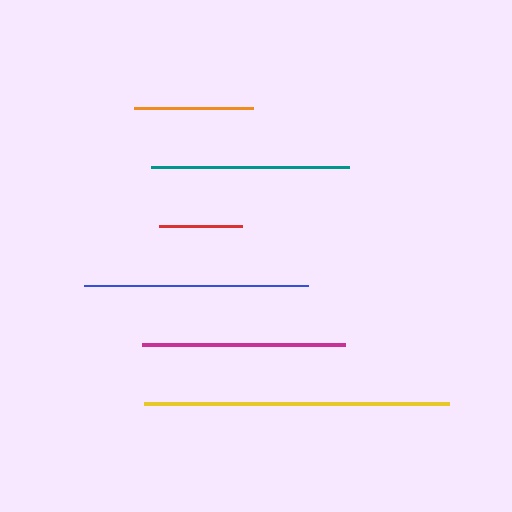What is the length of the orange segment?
The orange segment is approximately 119 pixels long.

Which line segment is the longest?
The yellow line is the longest at approximately 305 pixels.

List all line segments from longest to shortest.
From longest to shortest: yellow, blue, magenta, teal, orange, red.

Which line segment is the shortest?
The red line is the shortest at approximately 83 pixels.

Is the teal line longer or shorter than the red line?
The teal line is longer than the red line.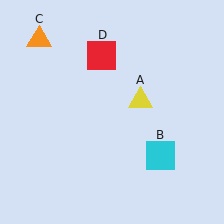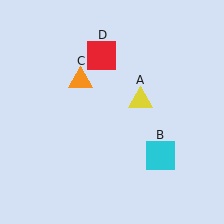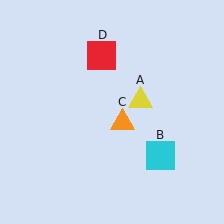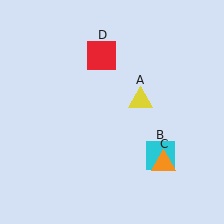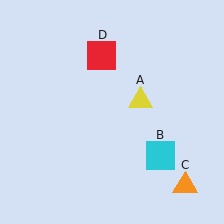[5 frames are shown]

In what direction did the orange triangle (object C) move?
The orange triangle (object C) moved down and to the right.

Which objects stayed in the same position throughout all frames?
Yellow triangle (object A) and cyan square (object B) and red square (object D) remained stationary.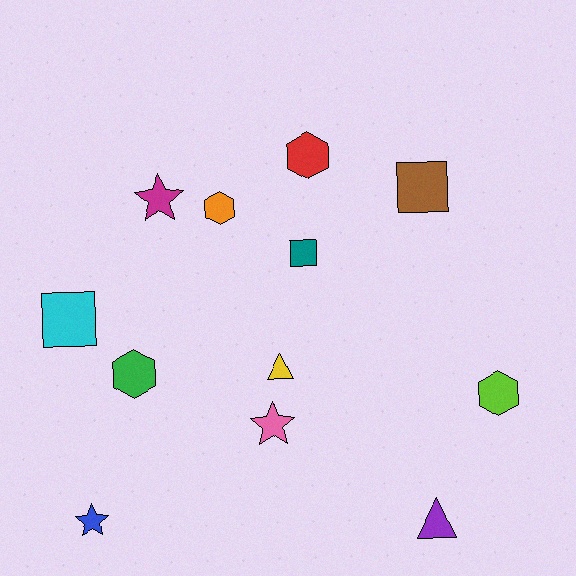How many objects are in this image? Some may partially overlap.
There are 12 objects.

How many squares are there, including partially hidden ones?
There are 3 squares.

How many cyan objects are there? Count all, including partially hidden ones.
There is 1 cyan object.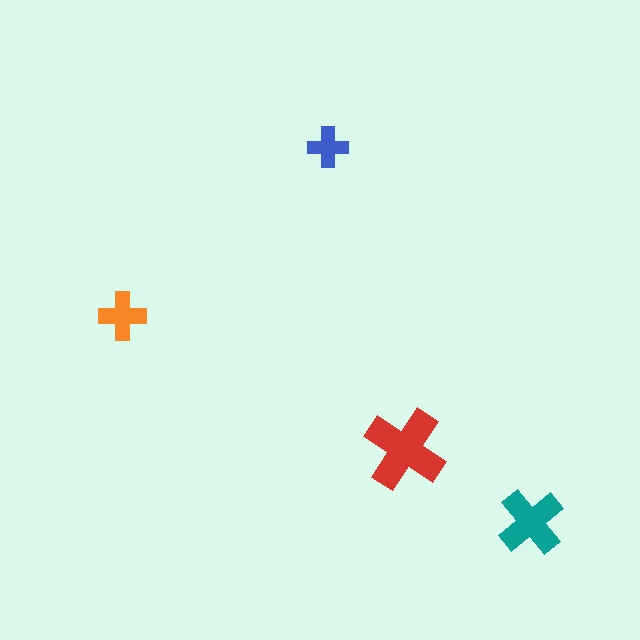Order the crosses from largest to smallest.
the red one, the teal one, the orange one, the blue one.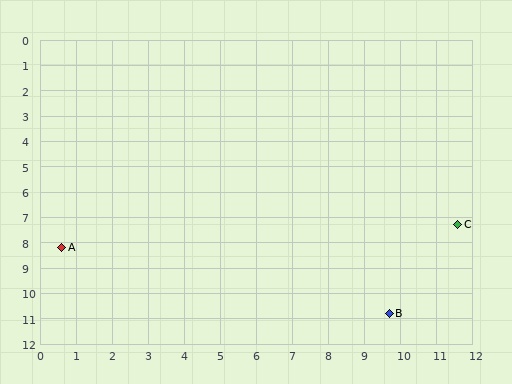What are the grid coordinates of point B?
Point B is at approximately (9.7, 10.8).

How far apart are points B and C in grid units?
Points B and C are about 4.0 grid units apart.